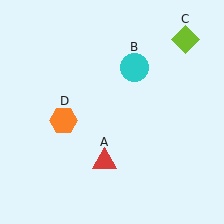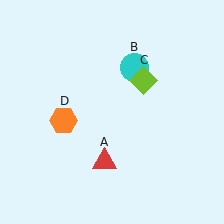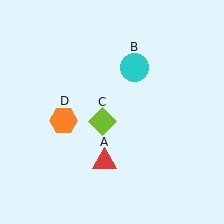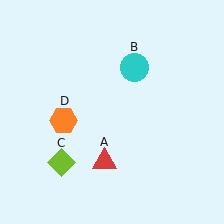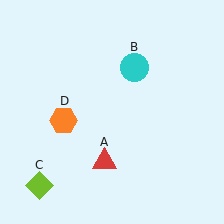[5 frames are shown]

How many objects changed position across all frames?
1 object changed position: lime diamond (object C).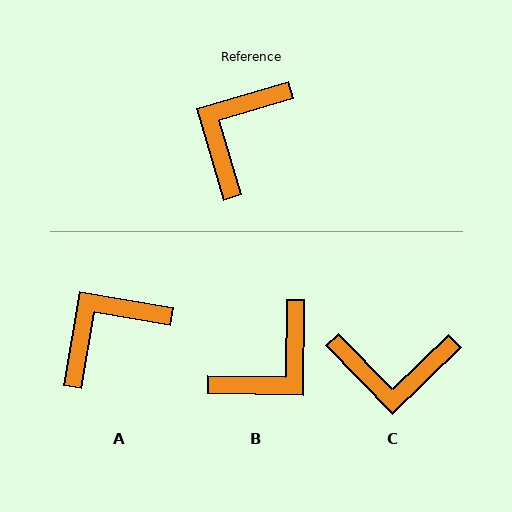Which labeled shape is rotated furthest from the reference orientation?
B, about 163 degrees away.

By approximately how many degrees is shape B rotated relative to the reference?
Approximately 163 degrees counter-clockwise.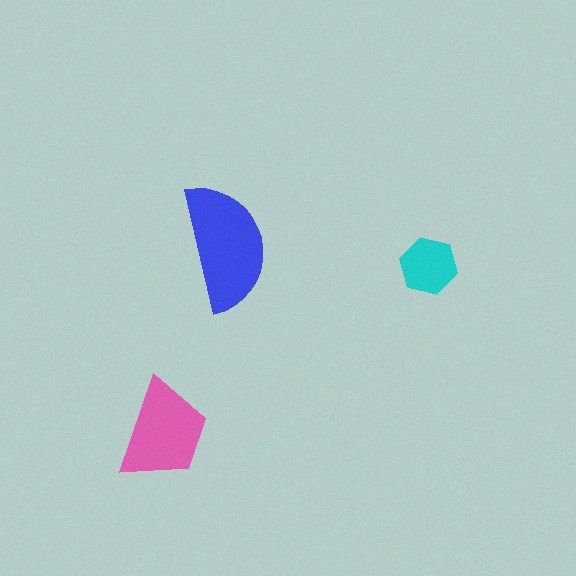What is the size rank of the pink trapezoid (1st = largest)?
2nd.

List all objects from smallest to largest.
The cyan hexagon, the pink trapezoid, the blue semicircle.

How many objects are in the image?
There are 3 objects in the image.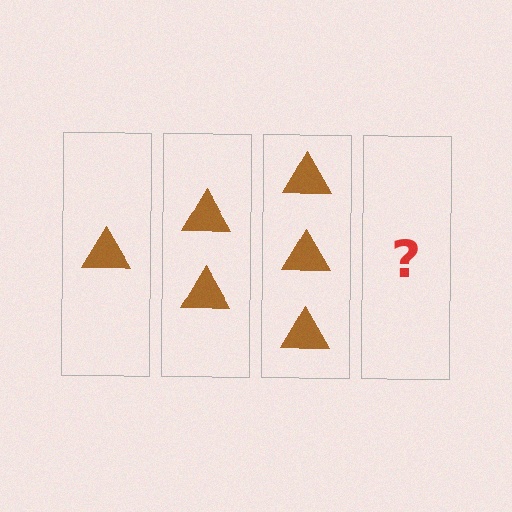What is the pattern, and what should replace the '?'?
The pattern is that each step adds one more triangle. The '?' should be 4 triangles.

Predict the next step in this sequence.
The next step is 4 triangles.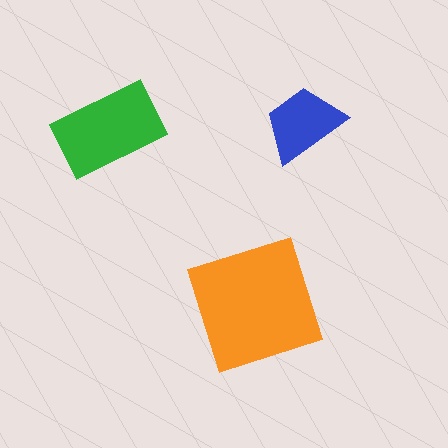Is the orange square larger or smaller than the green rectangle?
Larger.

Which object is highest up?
The blue trapezoid is topmost.